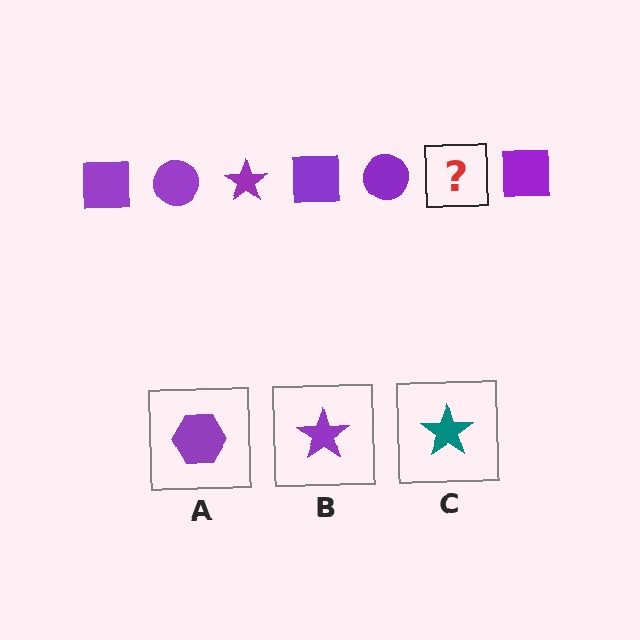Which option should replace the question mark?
Option B.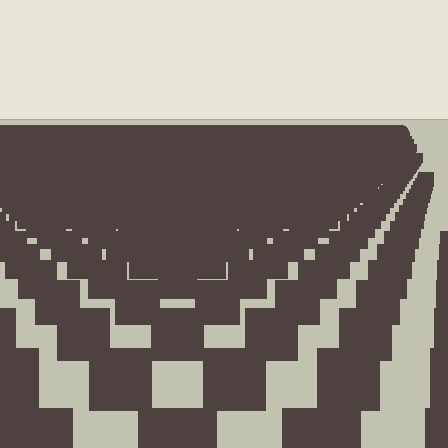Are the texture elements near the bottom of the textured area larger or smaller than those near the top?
Larger. Near the bottom, elements are closer to the viewer and appear at a bigger on-screen size.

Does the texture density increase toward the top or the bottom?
Density increases toward the top.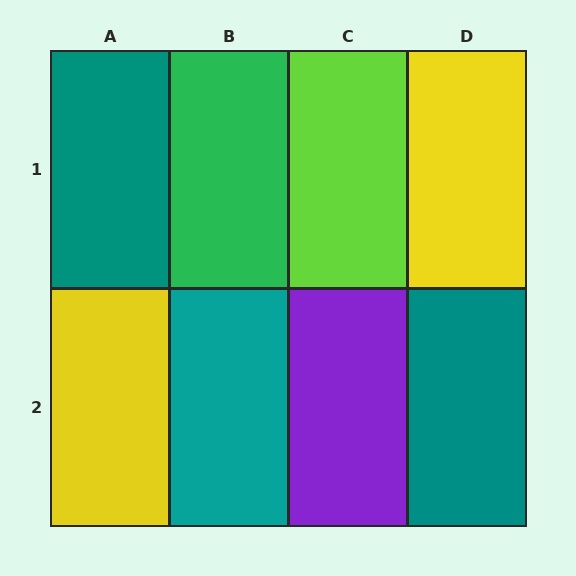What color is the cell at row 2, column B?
Teal.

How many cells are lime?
1 cell is lime.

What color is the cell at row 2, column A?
Yellow.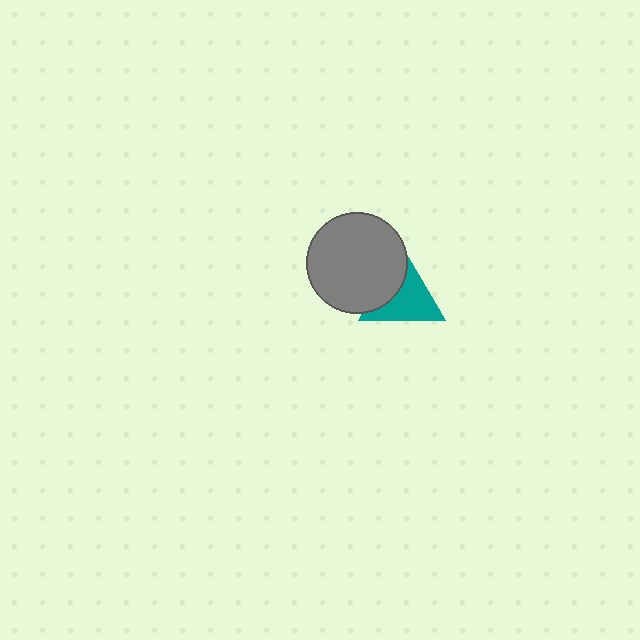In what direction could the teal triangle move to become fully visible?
The teal triangle could move right. That would shift it out from behind the gray circle entirely.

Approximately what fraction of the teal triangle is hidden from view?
Roughly 36% of the teal triangle is hidden behind the gray circle.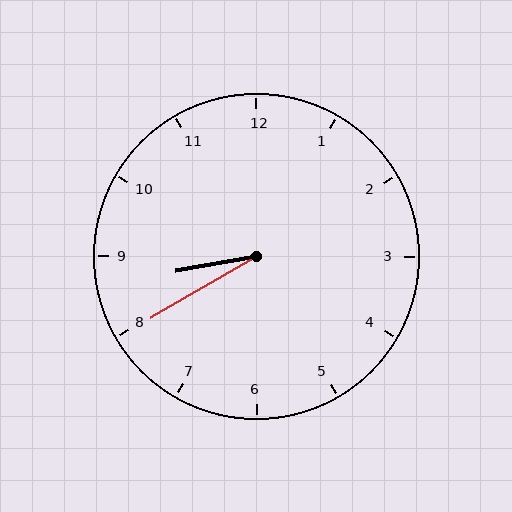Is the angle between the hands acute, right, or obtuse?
It is acute.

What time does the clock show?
8:40.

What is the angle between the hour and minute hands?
Approximately 20 degrees.